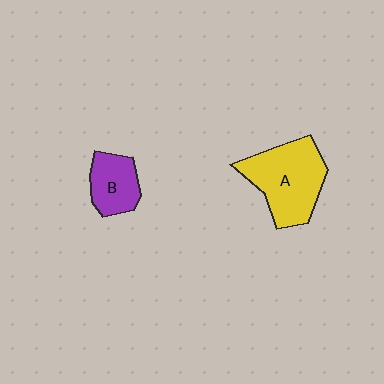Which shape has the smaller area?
Shape B (purple).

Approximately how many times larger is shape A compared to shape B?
Approximately 1.9 times.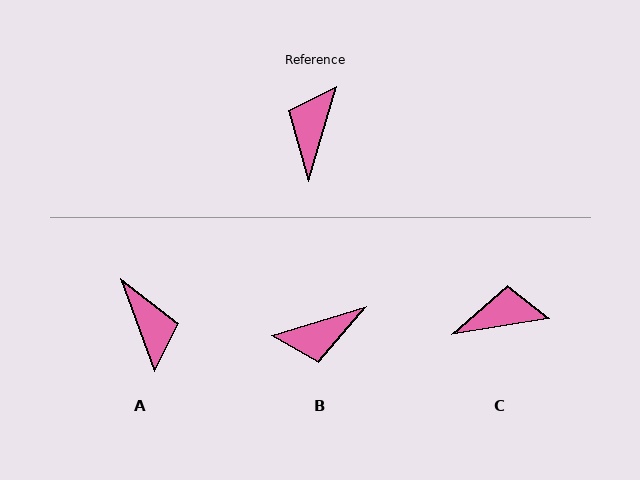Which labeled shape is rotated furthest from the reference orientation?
A, about 144 degrees away.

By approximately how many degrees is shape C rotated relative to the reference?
Approximately 65 degrees clockwise.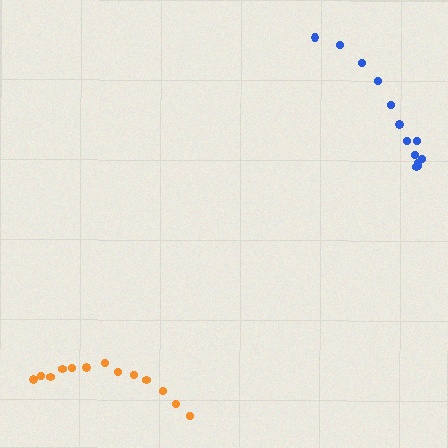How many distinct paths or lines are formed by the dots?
There are 2 distinct paths.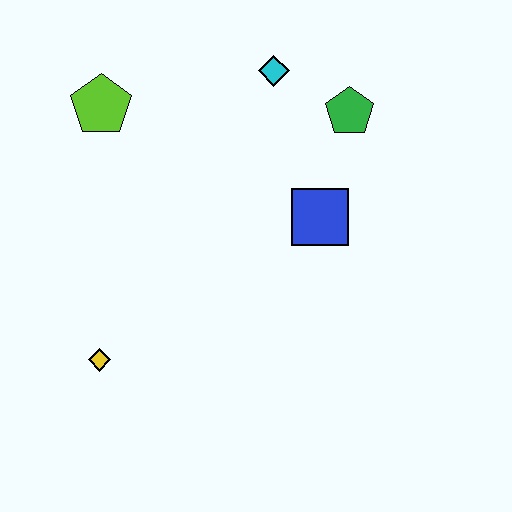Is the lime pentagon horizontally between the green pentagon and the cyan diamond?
No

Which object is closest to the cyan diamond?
The green pentagon is closest to the cyan diamond.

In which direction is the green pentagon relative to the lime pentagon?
The green pentagon is to the right of the lime pentagon.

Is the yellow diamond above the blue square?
No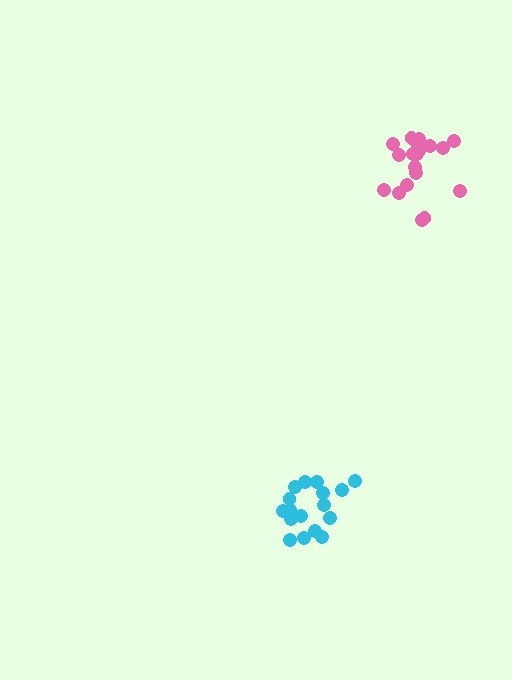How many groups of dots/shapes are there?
There are 2 groups.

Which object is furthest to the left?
The cyan cluster is leftmost.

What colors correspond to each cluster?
The clusters are colored: cyan, pink.